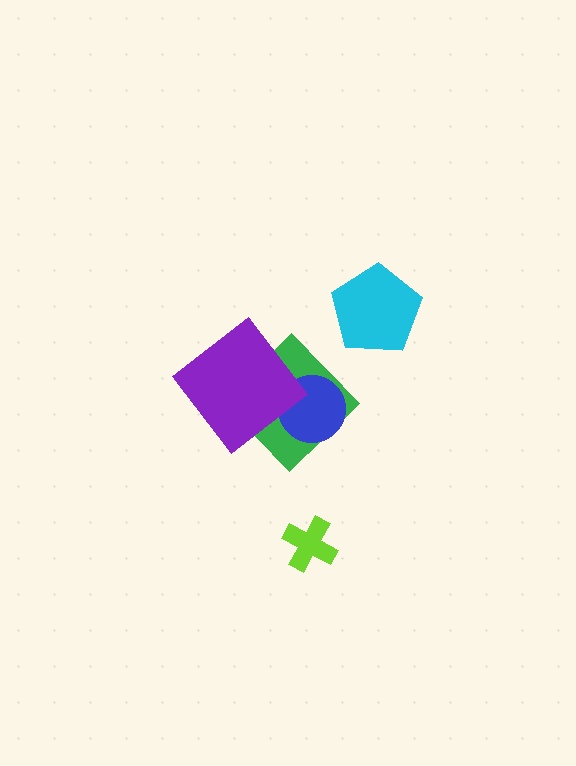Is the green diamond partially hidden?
Yes, it is partially covered by another shape.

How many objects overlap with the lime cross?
0 objects overlap with the lime cross.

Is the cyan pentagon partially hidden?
No, no other shape covers it.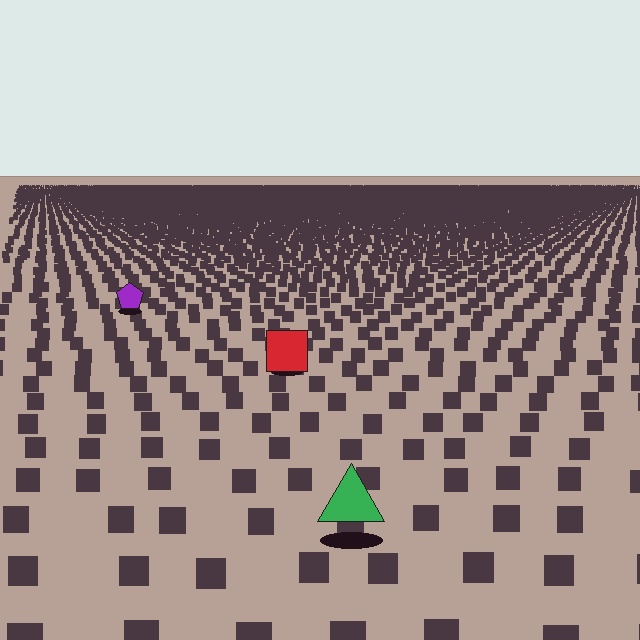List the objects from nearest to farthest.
From nearest to farthest: the green triangle, the red square, the purple pentagon.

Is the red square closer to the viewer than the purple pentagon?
Yes. The red square is closer — you can tell from the texture gradient: the ground texture is coarser near it.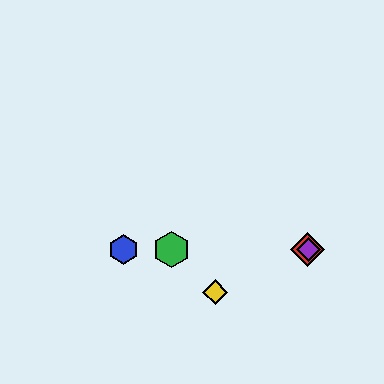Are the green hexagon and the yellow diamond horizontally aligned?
No, the green hexagon is at y≈249 and the yellow diamond is at y≈292.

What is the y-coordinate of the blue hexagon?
The blue hexagon is at y≈249.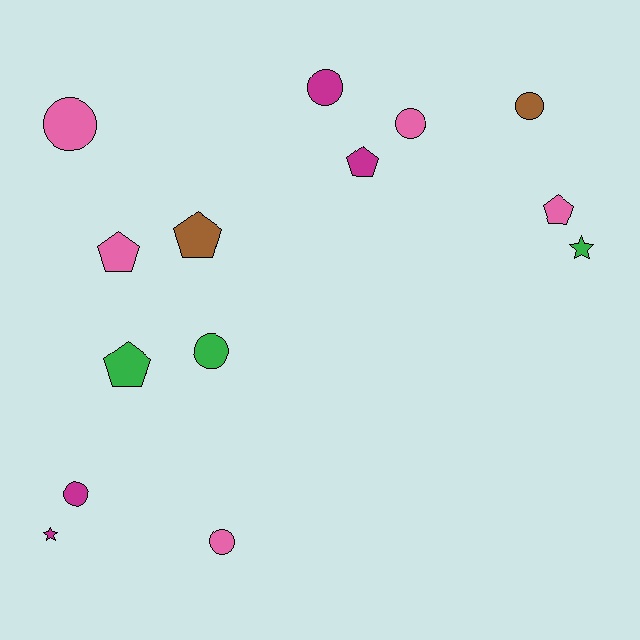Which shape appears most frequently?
Circle, with 7 objects.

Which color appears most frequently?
Pink, with 5 objects.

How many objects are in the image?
There are 14 objects.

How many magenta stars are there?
There is 1 magenta star.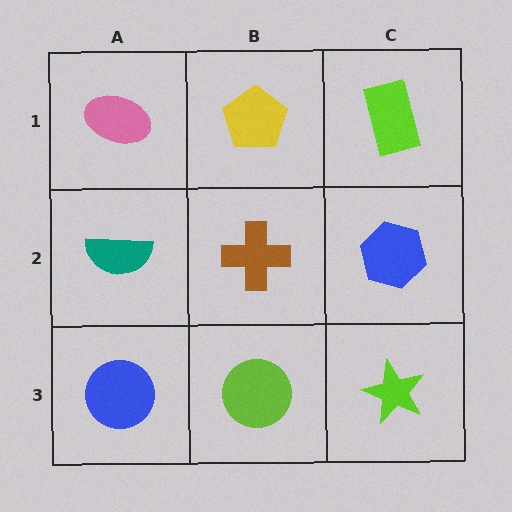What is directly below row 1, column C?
A blue hexagon.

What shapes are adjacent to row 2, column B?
A yellow pentagon (row 1, column B), a lime circle (row 3, column B), a teal semicircle (row 2, column A), a blue hexagon (row 2, column C).